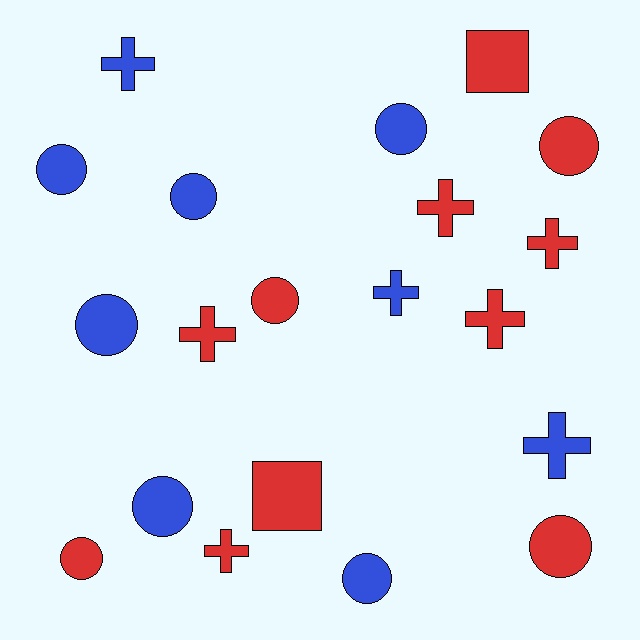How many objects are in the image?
There are 20 objects.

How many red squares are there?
There are 2 red squares.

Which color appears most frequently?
Red, with 11 objects.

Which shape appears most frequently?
Circle, with 10 objects.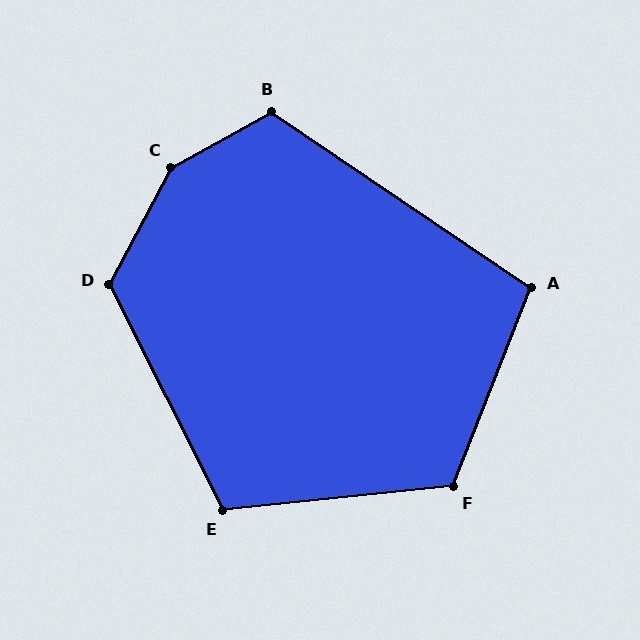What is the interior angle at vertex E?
Approximately 111 degrees (obtuse).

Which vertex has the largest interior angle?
C, at approximately 146 degrees.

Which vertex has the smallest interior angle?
A, at approximately 103 degrees.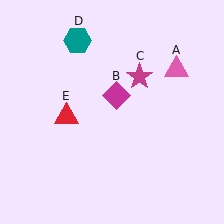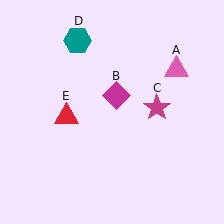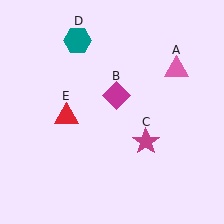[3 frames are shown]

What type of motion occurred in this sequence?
The magenta star (object C) rotated clockwise around the center of the scene.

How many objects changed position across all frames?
1 object changed position: magenta star (object C).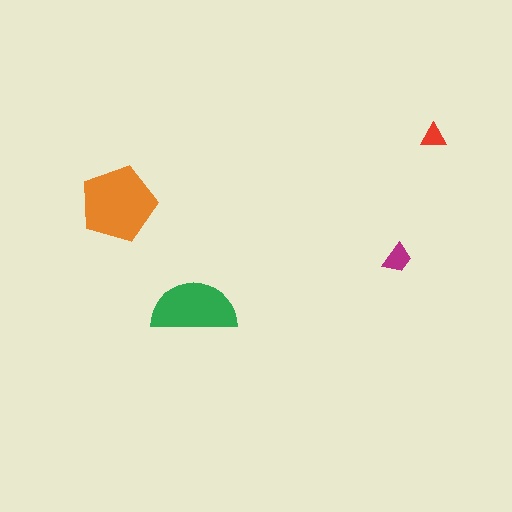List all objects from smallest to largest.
The red triangle, the magenta trapezoid, the green semicircle, the orange pentagon.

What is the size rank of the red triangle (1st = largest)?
4th.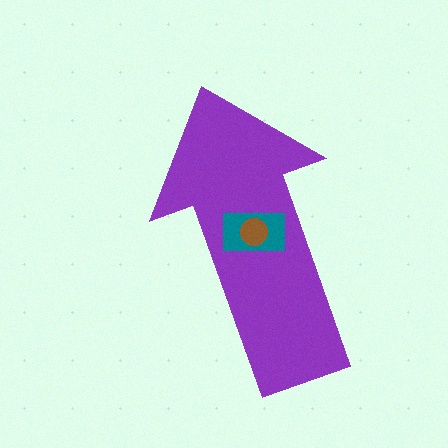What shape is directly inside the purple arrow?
The teal rectangle.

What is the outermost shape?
The purple arrow.